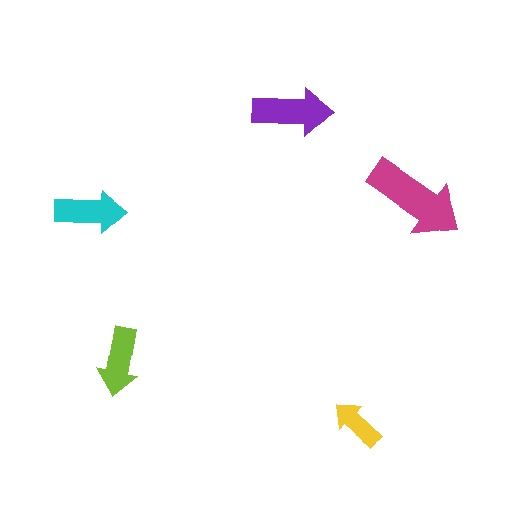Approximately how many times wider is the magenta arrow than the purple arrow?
About 1.5 times wider.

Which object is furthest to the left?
The cyan arrow is leftmost.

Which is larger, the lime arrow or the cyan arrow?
The cyan one.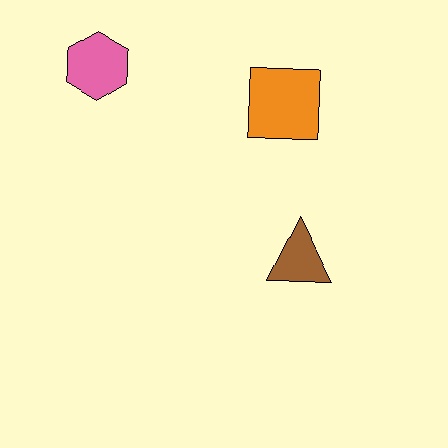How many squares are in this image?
There is 1 square.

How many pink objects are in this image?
There is 1 pink object.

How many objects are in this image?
There are 3 objects.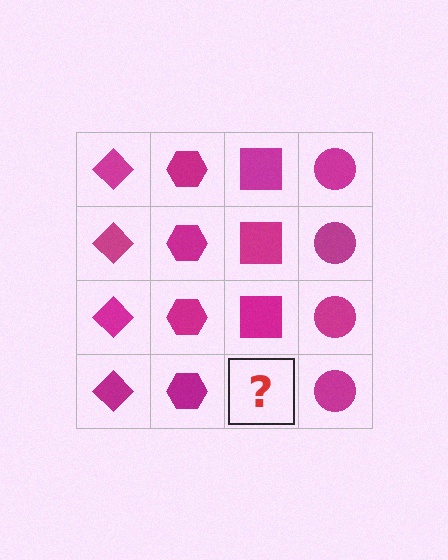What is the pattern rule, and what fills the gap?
The rule is that each column has a consistent shape. The gap should be filled with a magenta square.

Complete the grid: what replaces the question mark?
The question mark should be replaced with a magenta square.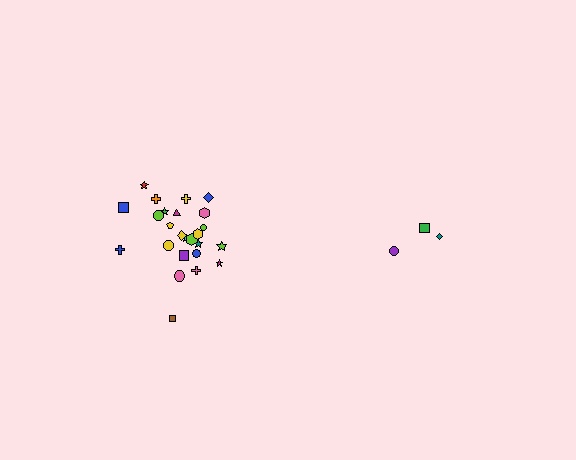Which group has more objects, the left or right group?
The left group.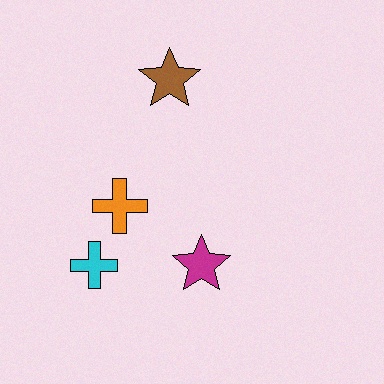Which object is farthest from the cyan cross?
The brown star is farthest from the cyan cross.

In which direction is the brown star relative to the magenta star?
The brown star is above the magenta star.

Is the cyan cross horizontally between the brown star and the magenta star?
No